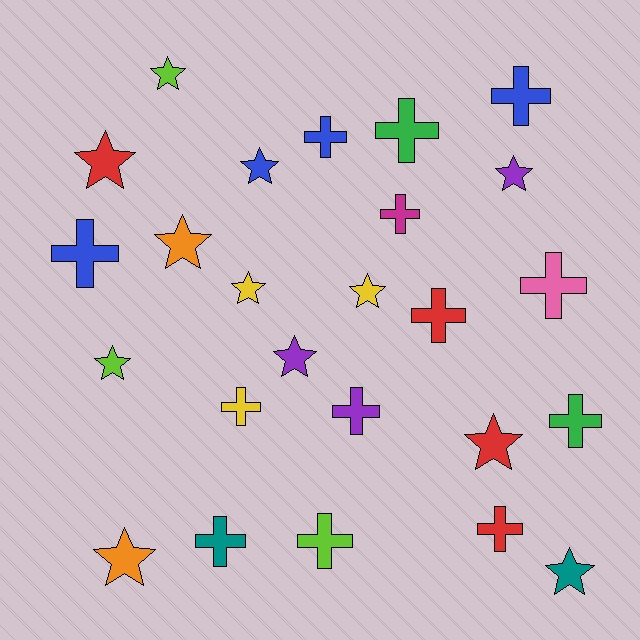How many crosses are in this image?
There are 13 crosses.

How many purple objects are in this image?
There are 3 purple objects.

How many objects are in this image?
There are 25 objects.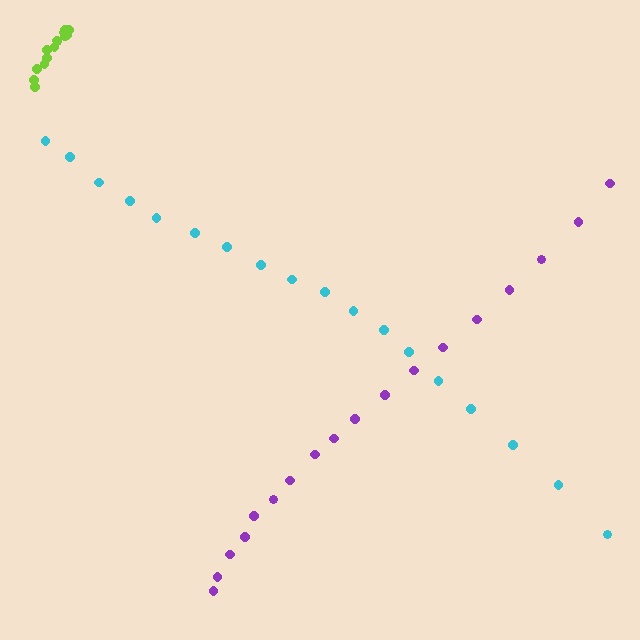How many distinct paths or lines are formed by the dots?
There are 3 distinct paths.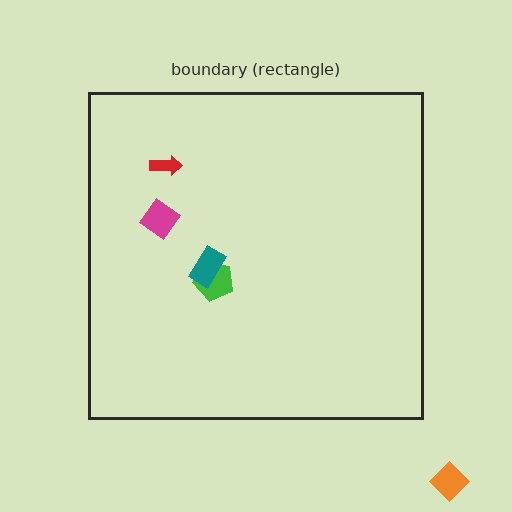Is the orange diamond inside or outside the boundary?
Outside.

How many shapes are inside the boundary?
4 inside, 1 outside.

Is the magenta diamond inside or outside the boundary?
Inside.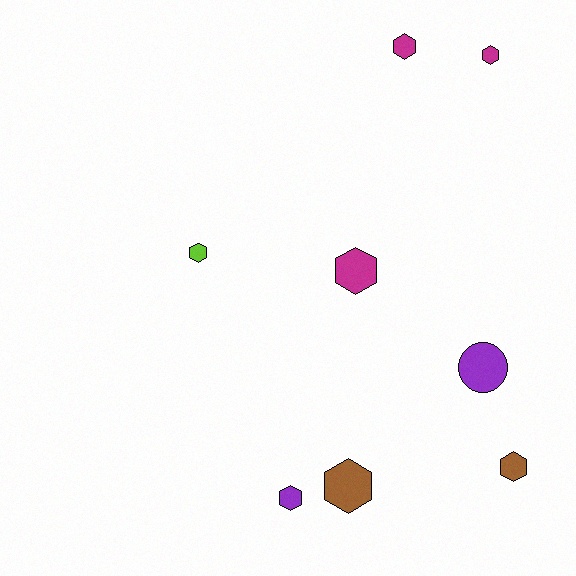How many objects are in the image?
There are 8 objects.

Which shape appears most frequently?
Hexagon, with 7 objects.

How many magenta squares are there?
There are no magenta squares.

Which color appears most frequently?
Magenta, with 3 objects.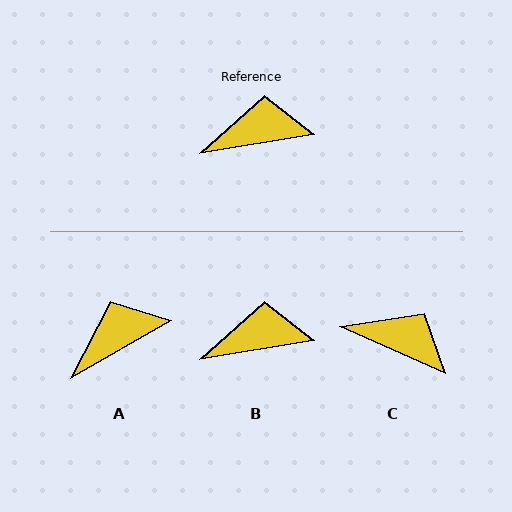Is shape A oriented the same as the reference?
No, it is off by about 20 degrees.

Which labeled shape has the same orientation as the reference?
B.